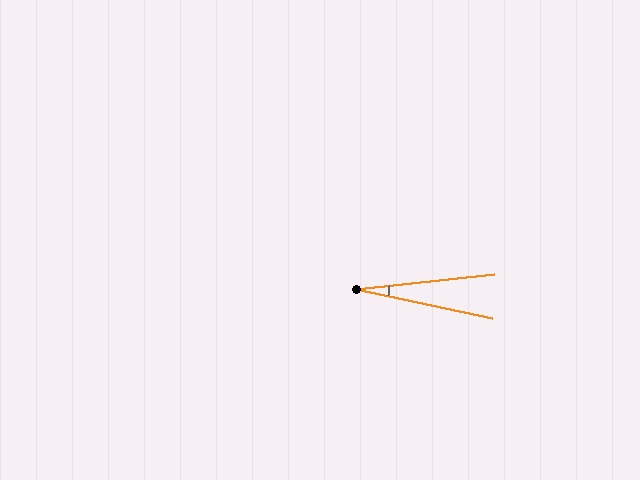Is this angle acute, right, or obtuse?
It is acute.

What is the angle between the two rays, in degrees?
Approximately 18 degrees.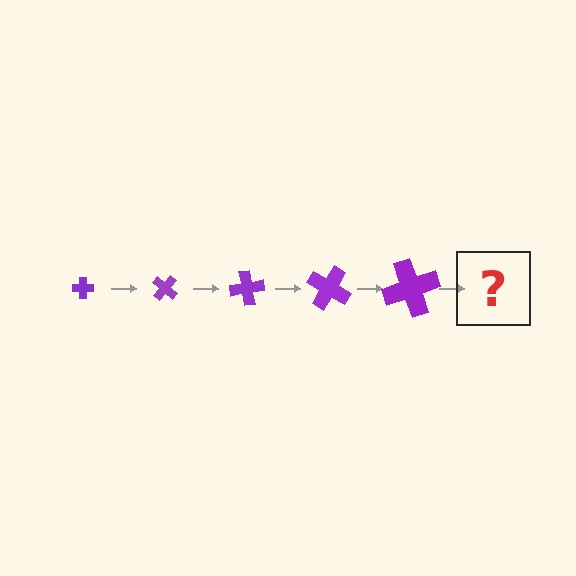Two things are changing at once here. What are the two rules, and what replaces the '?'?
The two rules are that the cross grows larger each step and it rotates 40 degrees each step. The '?' should be a cross, larger than the previous one and rotated 200 degrees from the start.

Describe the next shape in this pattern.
It should be a cross, larger than the previous one and rotated 200 degrees from the start.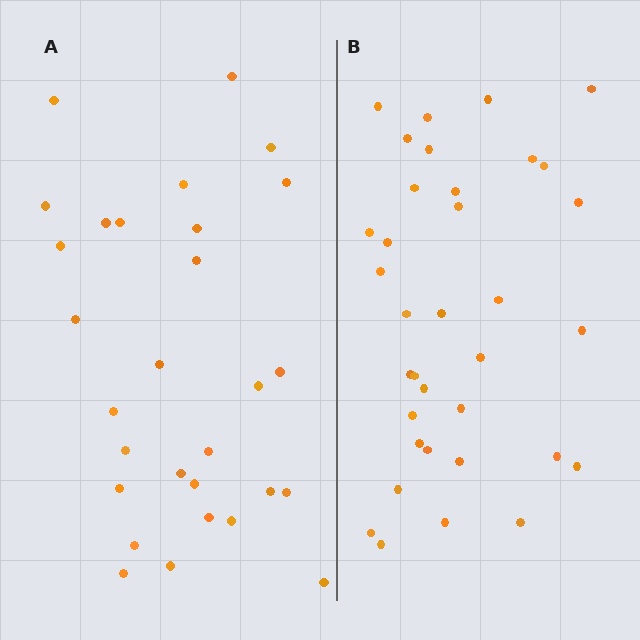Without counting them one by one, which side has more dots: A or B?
Region B (the right region) has more dots.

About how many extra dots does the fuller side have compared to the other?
Region B has about 6 more dots than region A.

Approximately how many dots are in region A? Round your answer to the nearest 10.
About 30 dots. (The exact count is 29, which rounds to 30.)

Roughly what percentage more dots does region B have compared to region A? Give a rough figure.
About 20% more.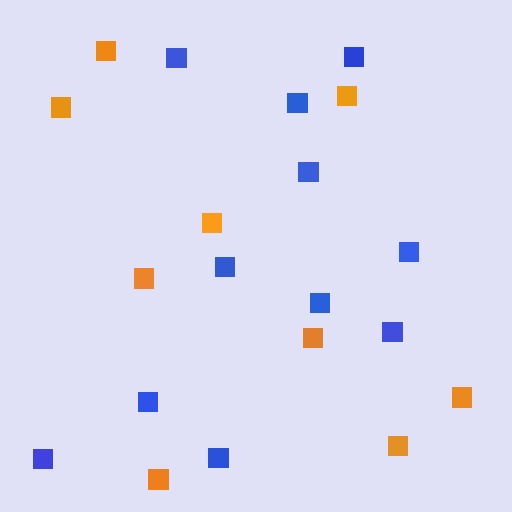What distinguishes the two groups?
There are 2 groups: one group of blue squares (11) and one group of orange squares (9).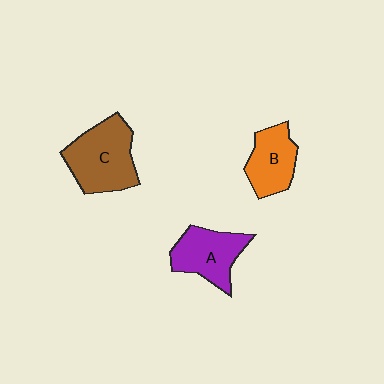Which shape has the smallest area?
Shape B (orange).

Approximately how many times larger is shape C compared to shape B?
Approximately 1.5 times.